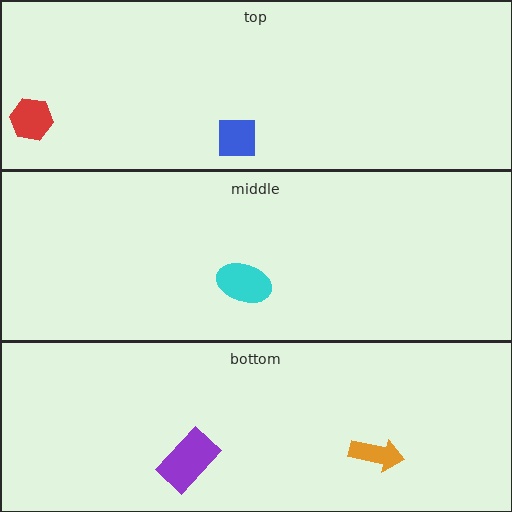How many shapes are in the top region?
2.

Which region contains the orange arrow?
The bottom region.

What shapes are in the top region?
The red hexagon, the blue square.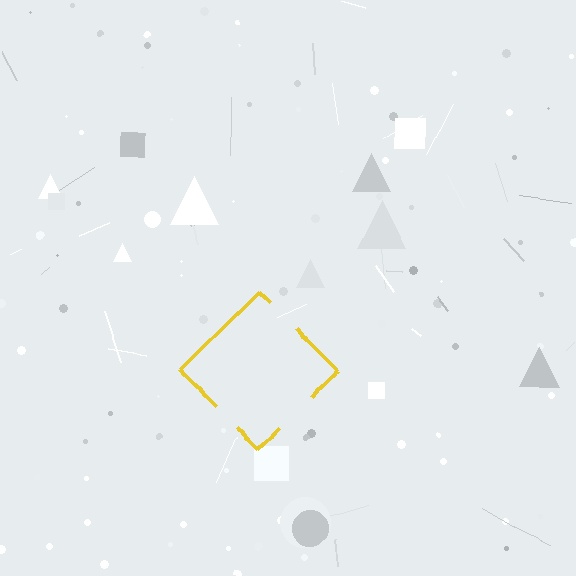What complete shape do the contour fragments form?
The contour fragments form a diamond.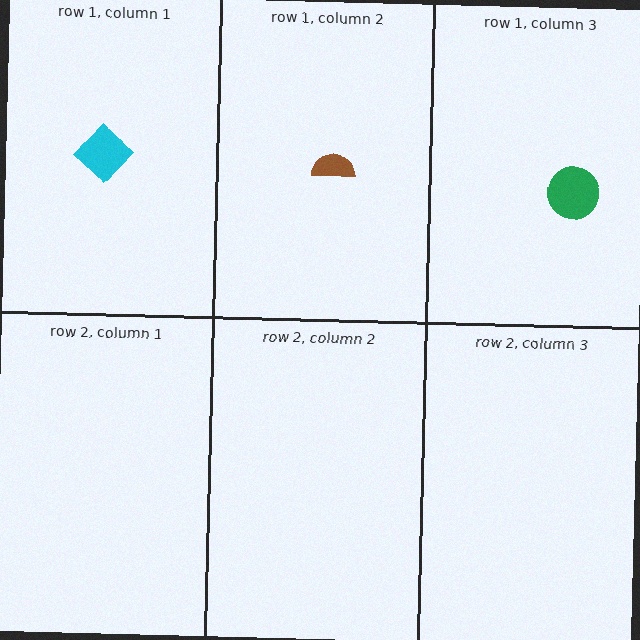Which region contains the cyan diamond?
The row 1, column 1 region.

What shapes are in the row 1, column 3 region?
The green circle.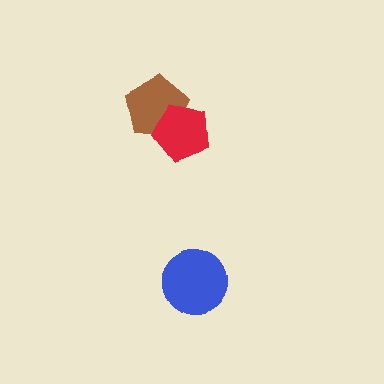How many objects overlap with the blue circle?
0 objects overlap with the blue circle.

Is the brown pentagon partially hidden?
Yes, it is partially covered by another shape.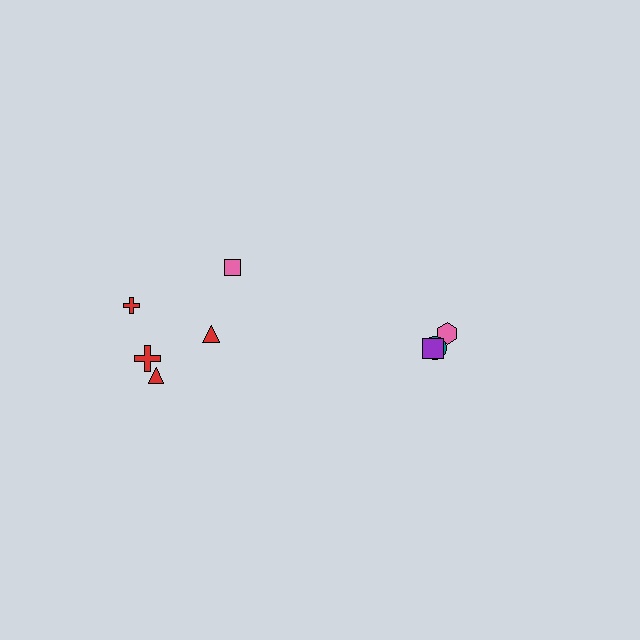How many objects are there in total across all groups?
There are 8 objects.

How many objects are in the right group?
There are 3 objects.